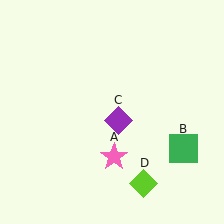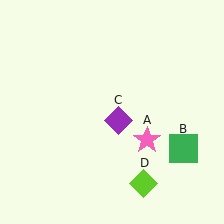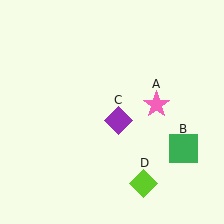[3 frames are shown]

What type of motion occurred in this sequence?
The pink star (object A) rotated counterclockwise around the center of the scene.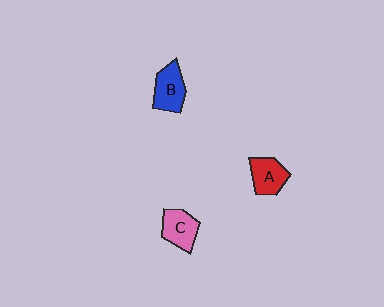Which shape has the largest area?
Shape B (blue).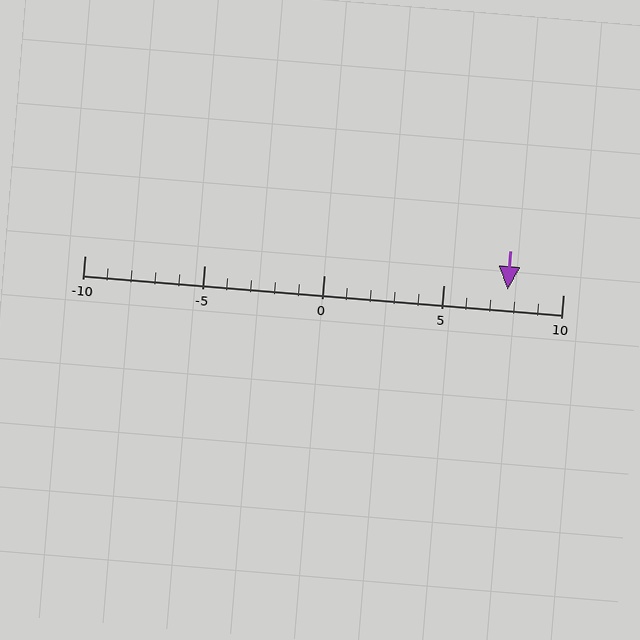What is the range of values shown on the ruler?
The ruler shows values from -10 to 10.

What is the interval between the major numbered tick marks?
The major tick marks are spaced 5 units apart.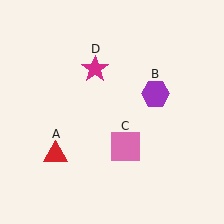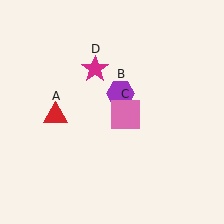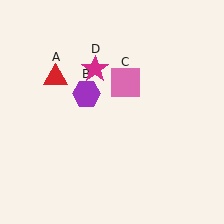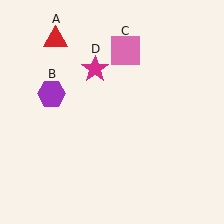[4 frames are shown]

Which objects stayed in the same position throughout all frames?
Magenta star (object D) remained stationary.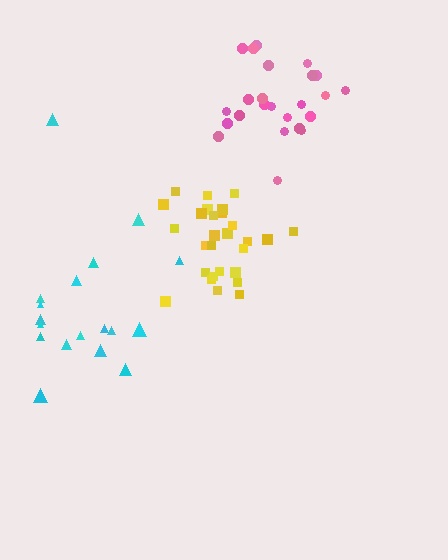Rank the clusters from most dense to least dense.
pink, yellow, cyan.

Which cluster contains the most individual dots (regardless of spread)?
Yellow (28).